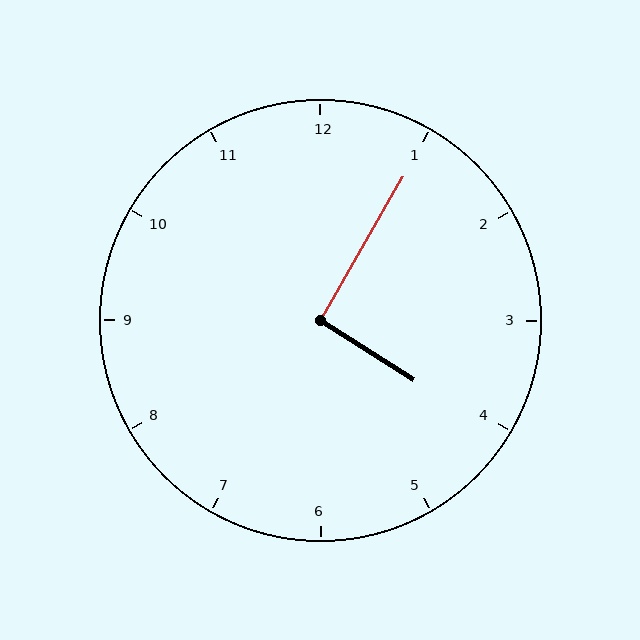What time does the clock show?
4:05.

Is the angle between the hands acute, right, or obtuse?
It is right.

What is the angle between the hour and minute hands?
Approximately 92 degrees.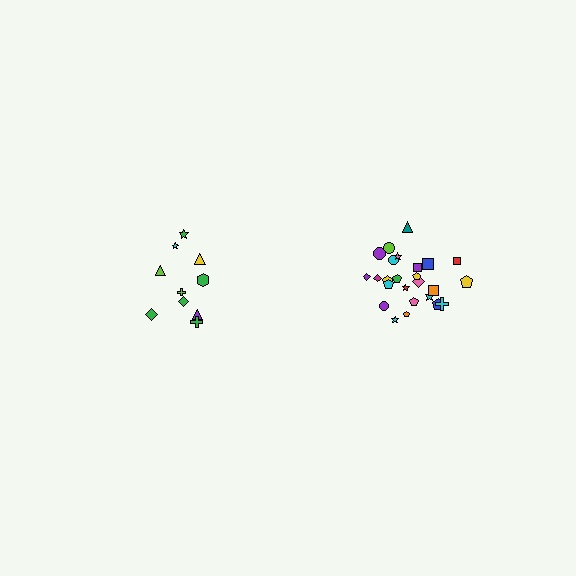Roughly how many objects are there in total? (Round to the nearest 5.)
Roughly 35 objects in total.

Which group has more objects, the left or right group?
The right group.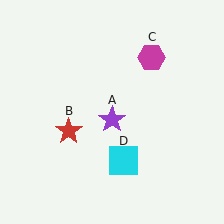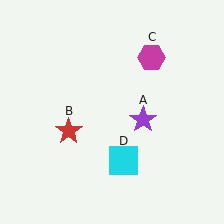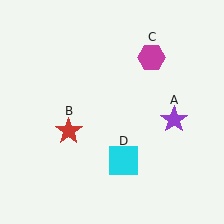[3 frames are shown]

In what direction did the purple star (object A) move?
The purple star (object A) moved right.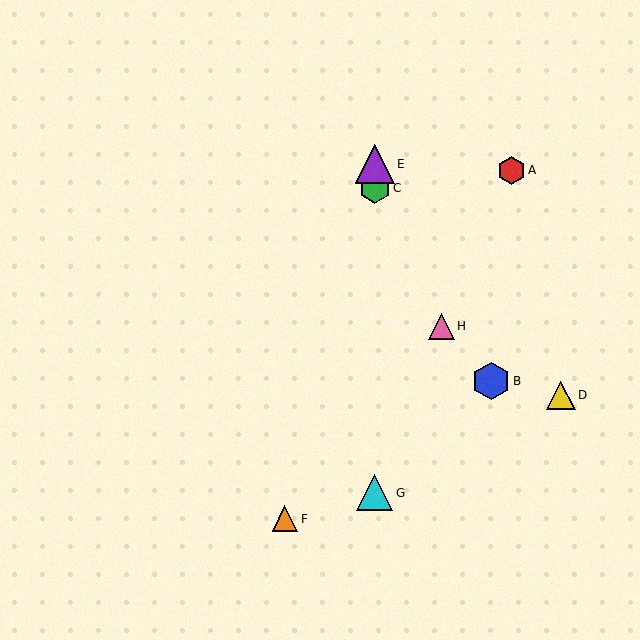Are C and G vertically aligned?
Yes, both are at x≈375.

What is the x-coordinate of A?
Object A is at x≈511.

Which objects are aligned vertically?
Objects C, E, G are aligned vertically.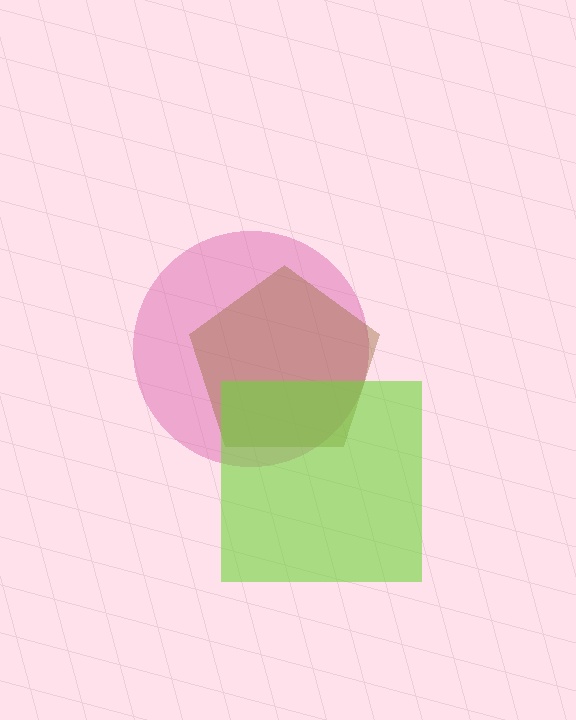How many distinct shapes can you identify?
There are 3 distinct shapes: a pink circle, a brown pentagon, a lime square.